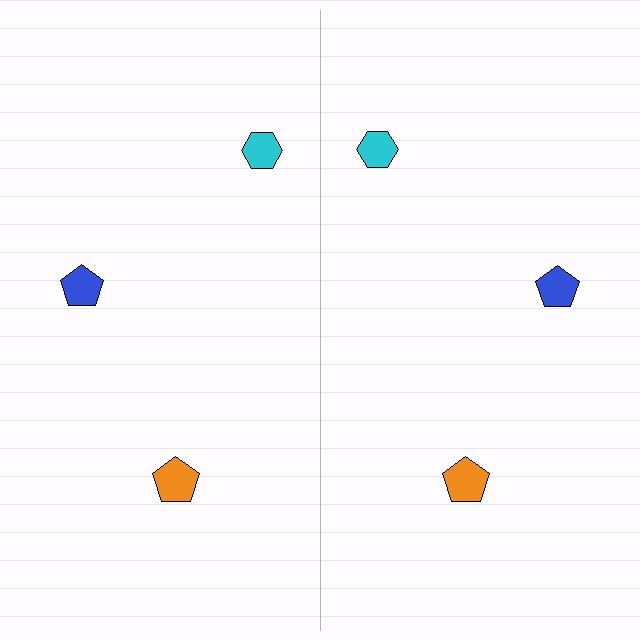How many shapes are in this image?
There are 6 shapes in this image.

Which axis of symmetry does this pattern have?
The pattern has a vertical axis of symmetry running through the center of the image.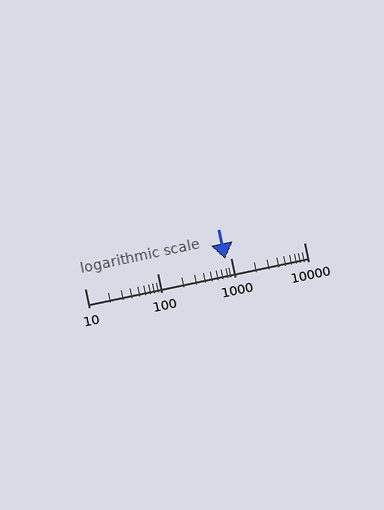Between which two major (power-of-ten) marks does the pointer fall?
The pointer is between 100 and 1000.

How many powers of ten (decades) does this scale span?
The scale spans 3 decades, from 10 to 10000.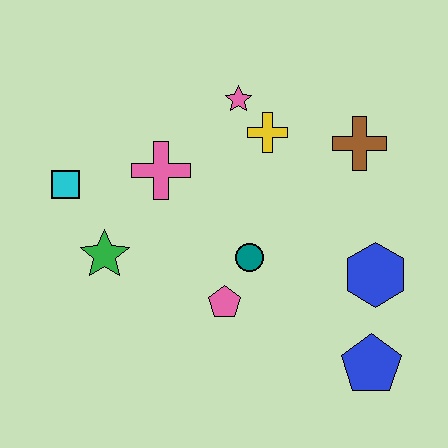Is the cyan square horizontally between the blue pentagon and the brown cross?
No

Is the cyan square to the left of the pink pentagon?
Yes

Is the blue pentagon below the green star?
Yes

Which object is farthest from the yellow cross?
The blue pentagon is farthest from the yellow cross.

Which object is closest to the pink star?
The yellow cross is closest to the pink star.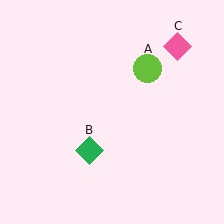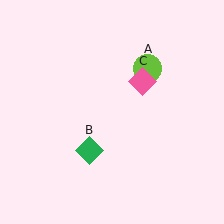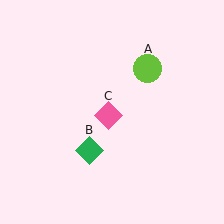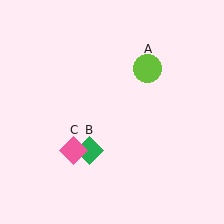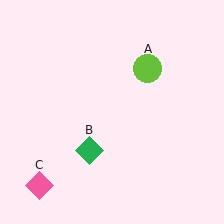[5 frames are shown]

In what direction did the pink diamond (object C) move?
The pink diamond (object C) moved down and to the left.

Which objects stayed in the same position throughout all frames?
Lime circle (object A) and green diamond (object B) remained stationary.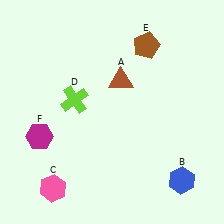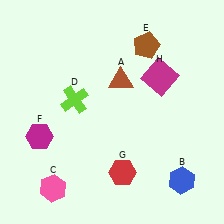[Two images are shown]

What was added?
A red hexagon (G), a magenta square (H) were added in Image 2.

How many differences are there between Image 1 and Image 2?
There are 2 differences between the two images.